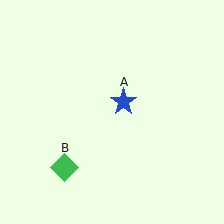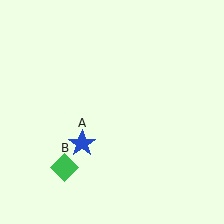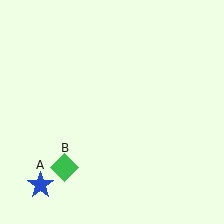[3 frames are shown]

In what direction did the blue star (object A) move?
The blue star (object A) moved down and to the left.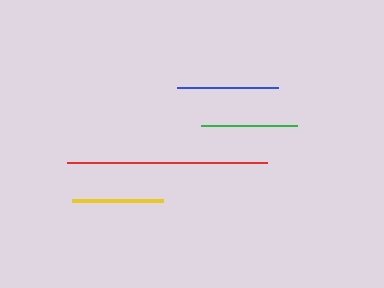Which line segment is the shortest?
The yellow line is the shortest at approximately 91 pixels.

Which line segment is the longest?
The red line is the longest at approximately 200 pixels.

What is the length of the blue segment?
The blue segment is approximately 100 pixels long.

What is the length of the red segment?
The red segment is approximately 200 pixels long.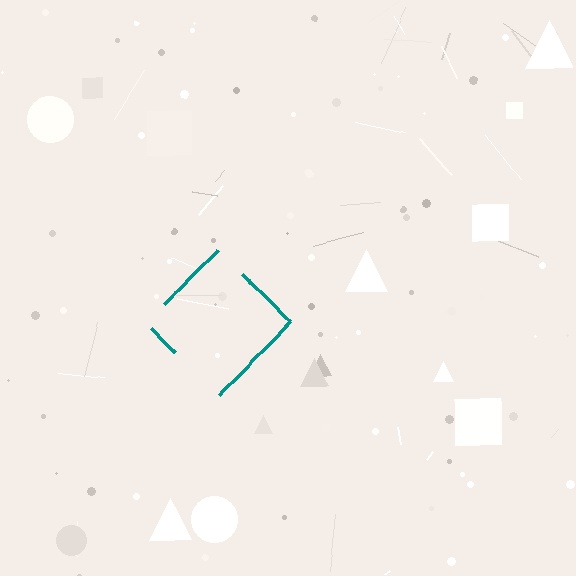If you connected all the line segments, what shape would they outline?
They would outline a diamond.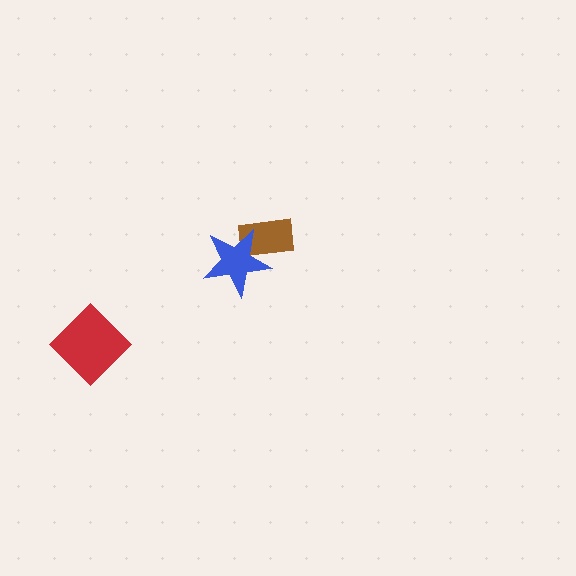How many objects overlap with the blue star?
1 object overlaps with the blue star.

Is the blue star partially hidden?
No, no other shape covers it.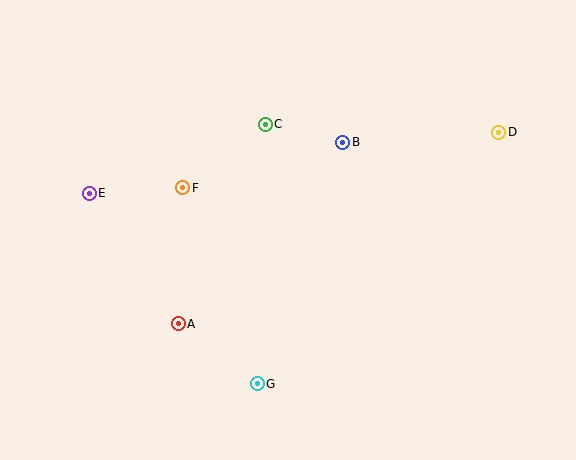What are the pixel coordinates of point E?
Point E is at (89, 193).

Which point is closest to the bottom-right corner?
Point G is closest to the bottom-right corner.